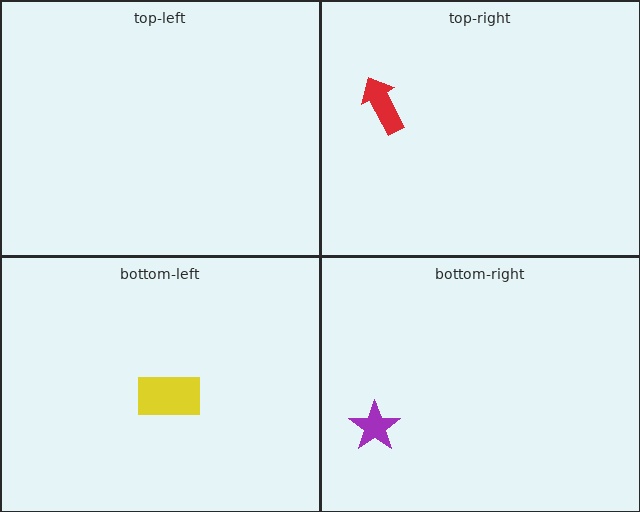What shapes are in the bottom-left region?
The yellow rectangle.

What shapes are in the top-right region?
The red arrow.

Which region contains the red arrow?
The top-right region.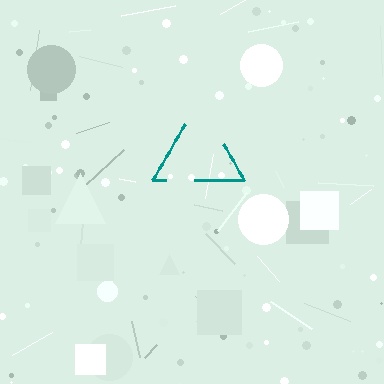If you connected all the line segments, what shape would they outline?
They would outline a triangle.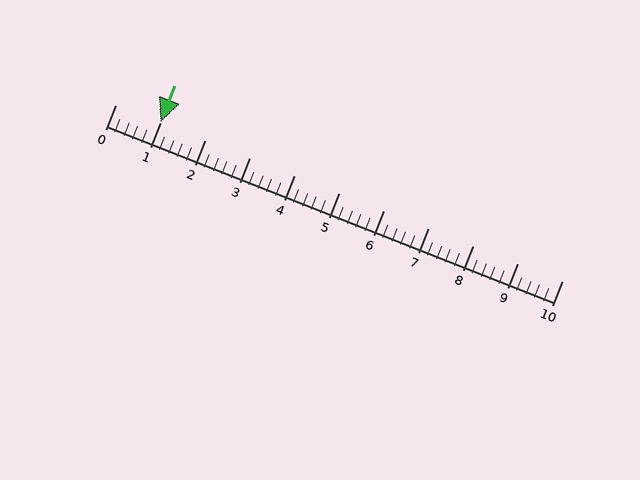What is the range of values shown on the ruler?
The ruler shows values from 0 to 10.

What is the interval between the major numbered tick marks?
The major tick marks are spaced 1 units apart.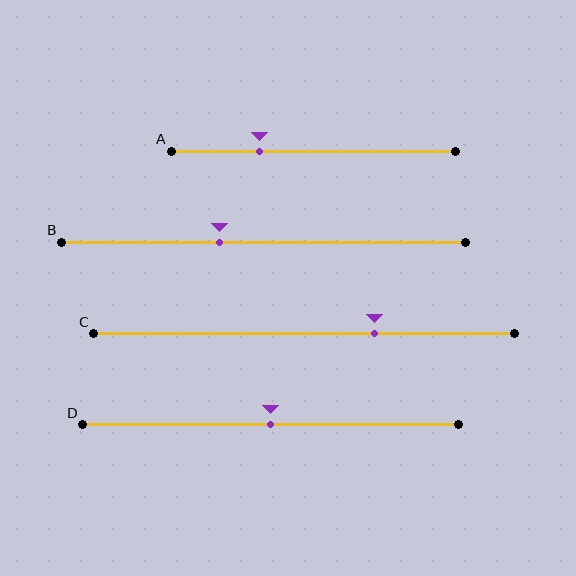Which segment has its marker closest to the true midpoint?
Segment D has its marker closest to the true midpoint.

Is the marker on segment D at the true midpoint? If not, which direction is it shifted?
Yes, the marker on segment D is at the true midpoint.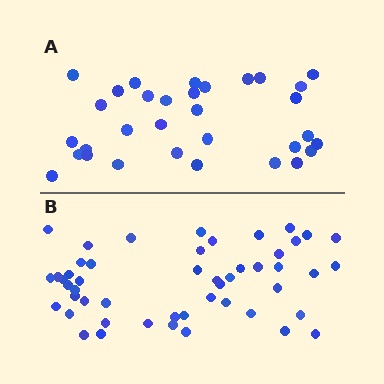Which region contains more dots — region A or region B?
Region B (the bottom region) has more dots.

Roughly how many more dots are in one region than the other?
Region B has approximately 20 more dots than region A.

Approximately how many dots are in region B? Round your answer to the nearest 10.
About 50 dots.